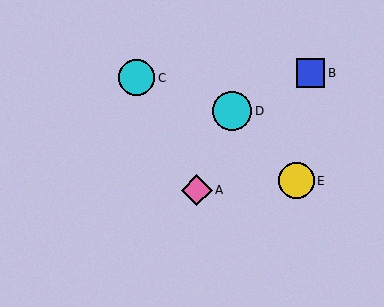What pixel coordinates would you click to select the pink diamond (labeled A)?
Click at (197, 190) to select the pink diamond A.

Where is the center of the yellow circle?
The center of the yellow circle is at (296, 181).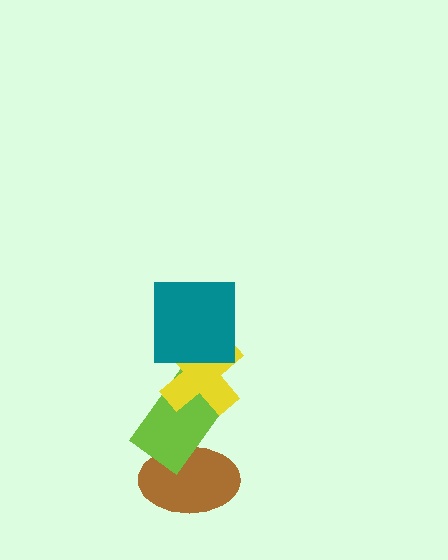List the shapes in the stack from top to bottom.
From top to bottom: the teal square, the yellow cross, the lime rectangle, the brown ellipse.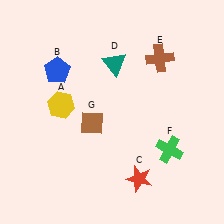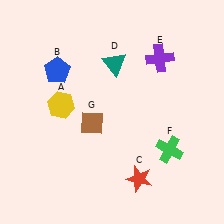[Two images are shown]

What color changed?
The cross (E) changed from brown in Image 1 to purple in Image 2.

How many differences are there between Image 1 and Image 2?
There is 1 difference between the two images.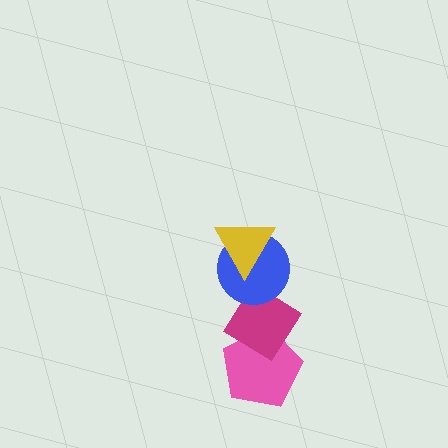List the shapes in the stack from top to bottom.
From top to bottom: the yellow triangle, the blue circle, the magenta diamond, the pink pentagon.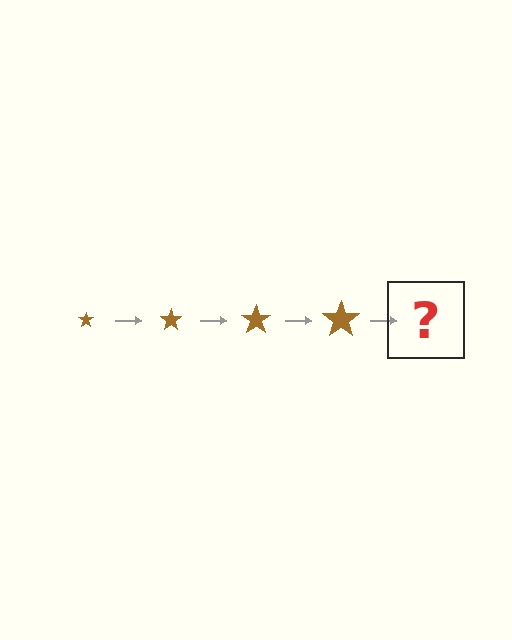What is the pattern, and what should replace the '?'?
The pattern is that the star gets progressively larger each step. The '?' should be a brown star, larger than the previous one.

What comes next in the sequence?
The next element should be a brown star, larger than the previous one.